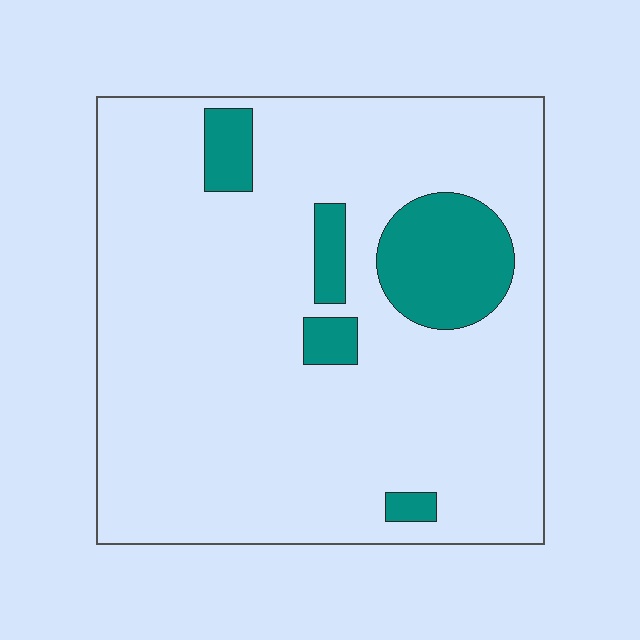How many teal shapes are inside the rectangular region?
5.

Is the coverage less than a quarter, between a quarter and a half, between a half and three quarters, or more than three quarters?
Less than a quarter.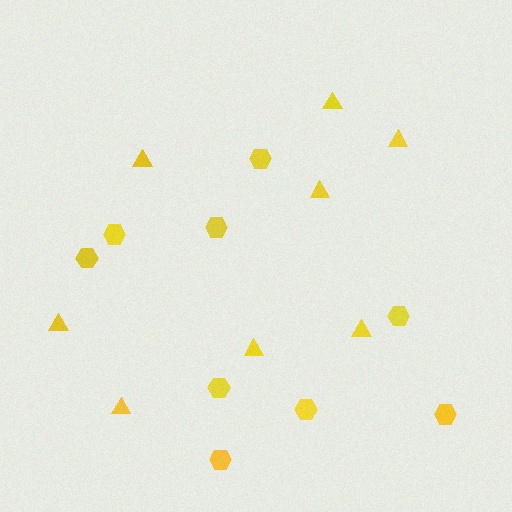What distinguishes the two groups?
There are 2 groups: one group of triangles (8) and one group of hexagons (9).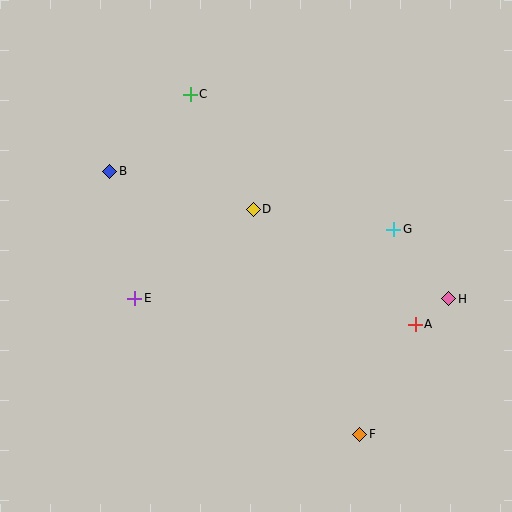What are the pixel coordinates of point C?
Point C is at (190, 94).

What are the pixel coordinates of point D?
Point D is at (253, 210).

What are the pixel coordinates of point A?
Point A is at (415, 324).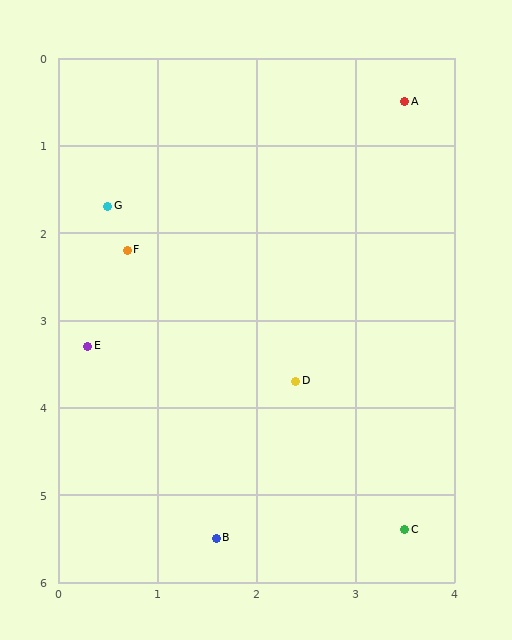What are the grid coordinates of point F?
Point F is at approximately (0.7, 2.2).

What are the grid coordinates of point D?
Point D is at approximately (2.4, 3.7).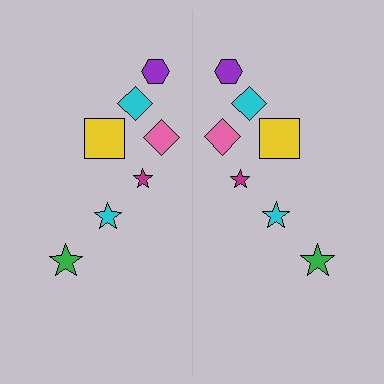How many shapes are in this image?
There are 14 shapes in this image.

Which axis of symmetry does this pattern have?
The pattern has a vertical axis of symmetry running through the center of the image.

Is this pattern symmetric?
Yes, this pattern has bilateral (reflection) symmetry.